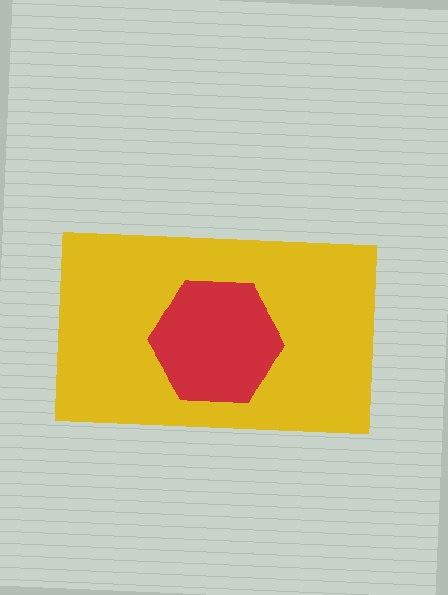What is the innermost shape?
The red hexagon.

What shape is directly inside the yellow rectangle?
The red hexagon.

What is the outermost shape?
The yellow rectangle.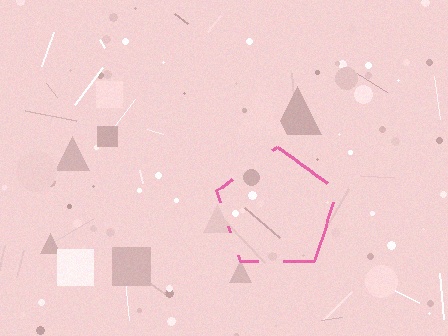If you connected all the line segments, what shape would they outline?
They would outline a pentagon.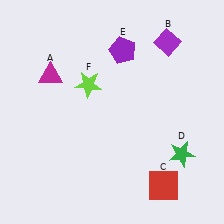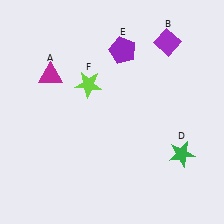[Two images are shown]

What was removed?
The red square (C) was removed in Image 2.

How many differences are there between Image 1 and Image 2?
There is 1 difference between the two images.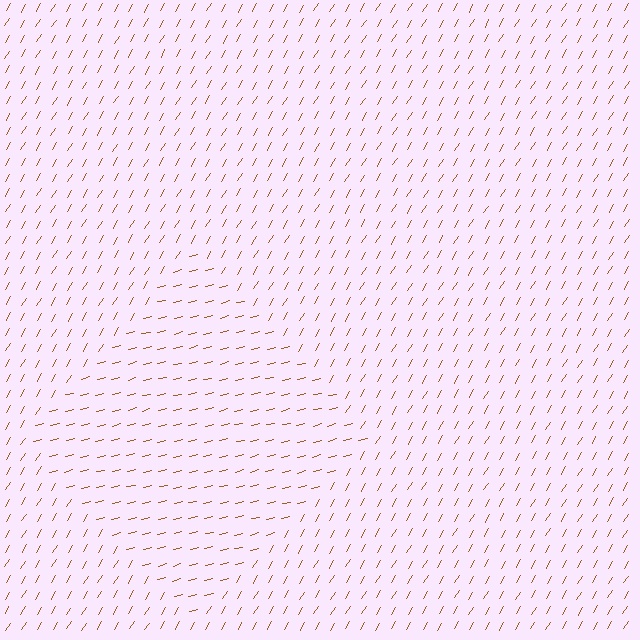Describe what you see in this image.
The image is filled with small brown line segments. A diamond region in the image has lines oriented differently from the surrounding lines, creating a visible texture boundary.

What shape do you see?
I see a diamond.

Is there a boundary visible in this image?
Yes, there is a texture boundary formed by a change in line orientation.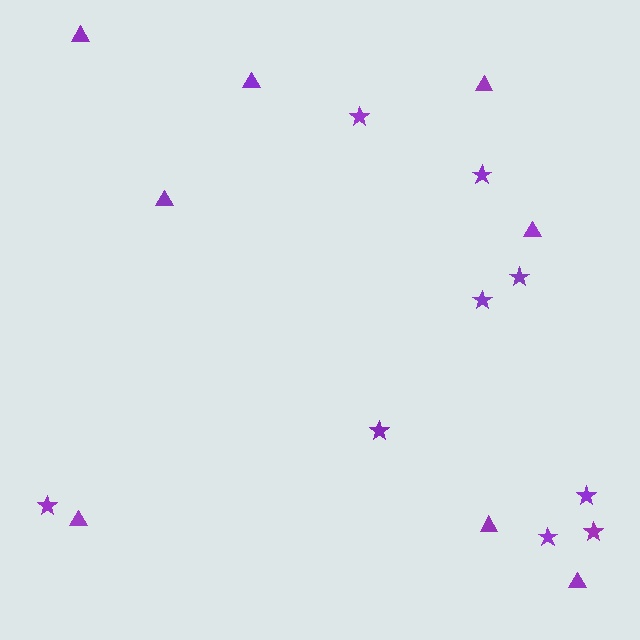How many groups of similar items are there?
There are 2 groups: one group of stars (9) and one group of triangles (8).